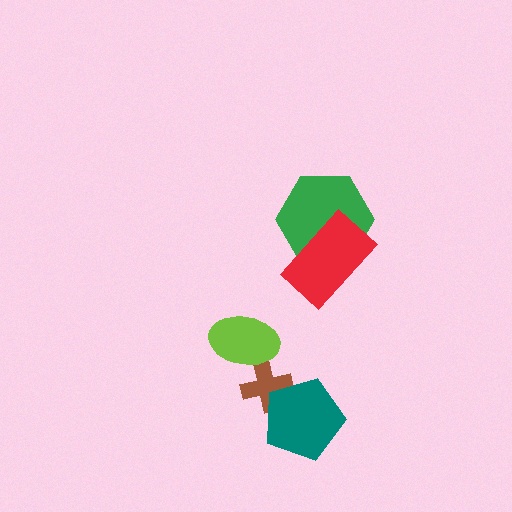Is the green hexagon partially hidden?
Yes, it is partially covered by another shape.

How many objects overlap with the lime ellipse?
1 object overlaps with the lime ellipse.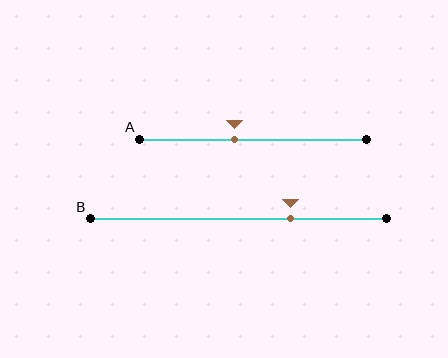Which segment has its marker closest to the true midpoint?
Segment A has its marker closest to the true midpoint.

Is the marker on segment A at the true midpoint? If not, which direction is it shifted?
No, the marker on segment A is shifted to the left by about 8% of the segment length.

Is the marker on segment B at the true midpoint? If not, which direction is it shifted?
No, the marker on segment B is shifted to the right by about 18% of the segment length.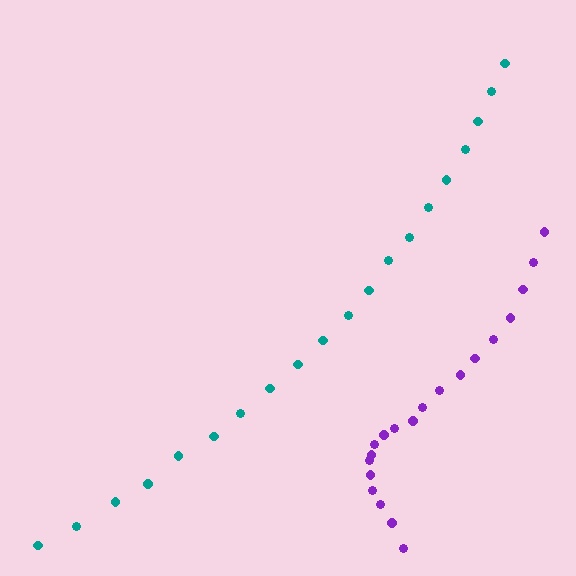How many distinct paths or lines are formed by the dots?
There are 2 distinct paths.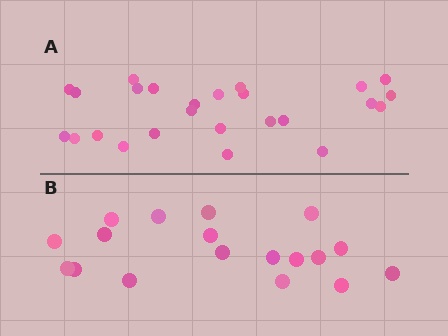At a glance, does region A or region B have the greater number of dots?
Region A (the top region) has more dots.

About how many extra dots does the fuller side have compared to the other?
Region A has roughly 8 or so more dots than region B.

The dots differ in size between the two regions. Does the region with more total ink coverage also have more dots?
No. Region B has more total ink coverage because its dots are larger, but region A actually contains more individual dots. Total area can be misleading — the number of items is what matters here.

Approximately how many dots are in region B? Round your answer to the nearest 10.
About 20 dots. (The exact count is 18, which rounds to 20.)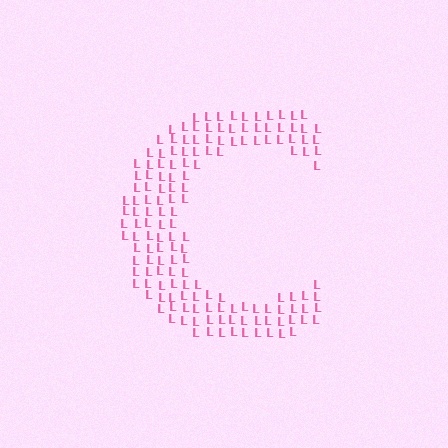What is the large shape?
The large shape is the letter C.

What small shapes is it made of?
It is made of small letter L's.